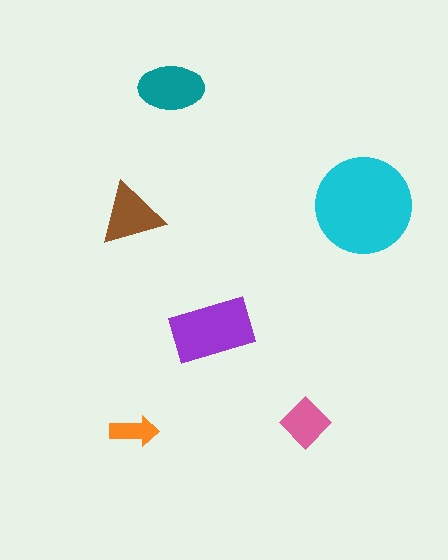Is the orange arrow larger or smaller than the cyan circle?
Smaller.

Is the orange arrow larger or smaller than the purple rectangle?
Smaller.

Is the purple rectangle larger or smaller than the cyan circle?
Smaller.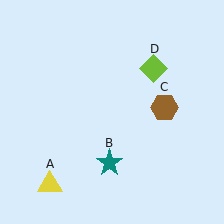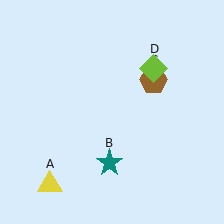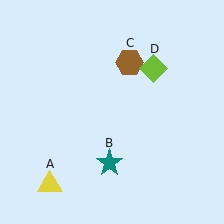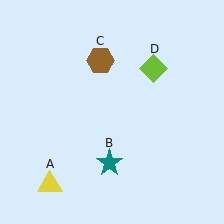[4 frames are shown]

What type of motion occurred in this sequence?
The brown hexagon (object C) rotated counterclockwise around the center of the scene.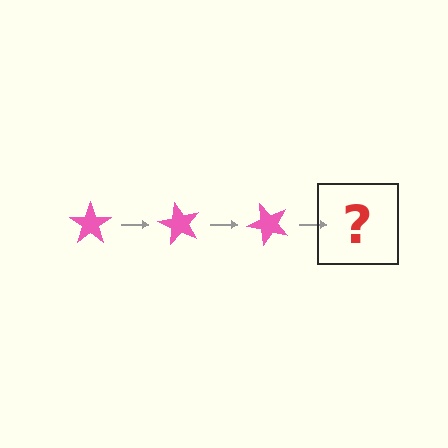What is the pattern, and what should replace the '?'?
The pattern is that the star rotates 60 degrees each step. The '?' should be a pink star rotated 180 degrees.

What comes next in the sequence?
The next element should be a pink star rotated 180 degrees.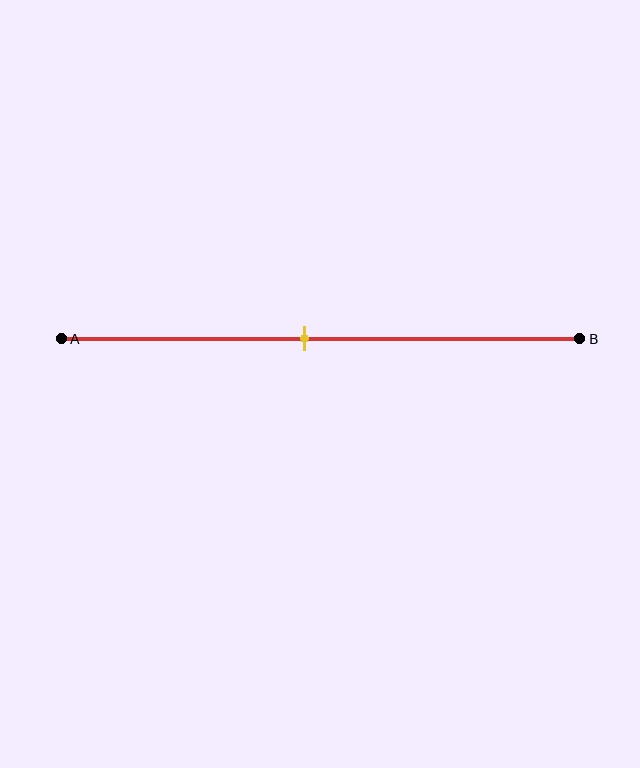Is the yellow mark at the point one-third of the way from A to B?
No, the mark is at about 45% from A, not at the 33% one-third point.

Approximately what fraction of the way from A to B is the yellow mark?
The yellow mark is approximately 45% of the way from A to B.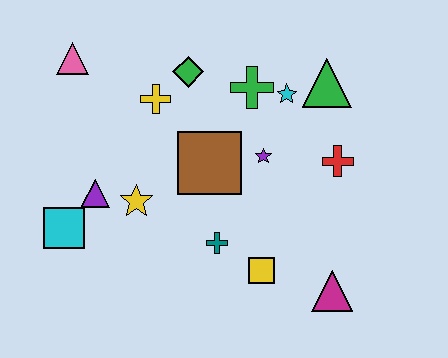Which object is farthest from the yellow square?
The pink triangle is farthest from the yellow square.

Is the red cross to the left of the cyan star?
No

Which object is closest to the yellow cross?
The green diamond is closest to the yellow cross.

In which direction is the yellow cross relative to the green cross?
The yellow cross is to the left of the green cross.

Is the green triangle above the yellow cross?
Yes